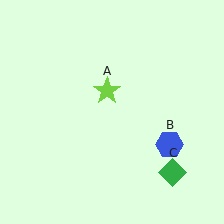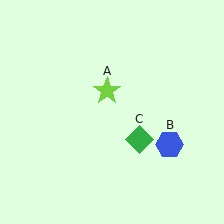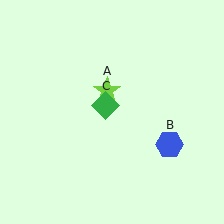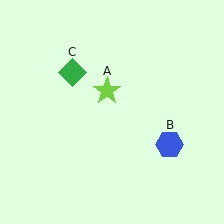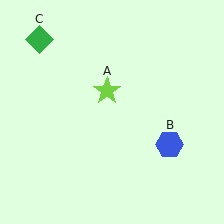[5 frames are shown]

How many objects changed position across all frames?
1 object changed position: green diamond (object C).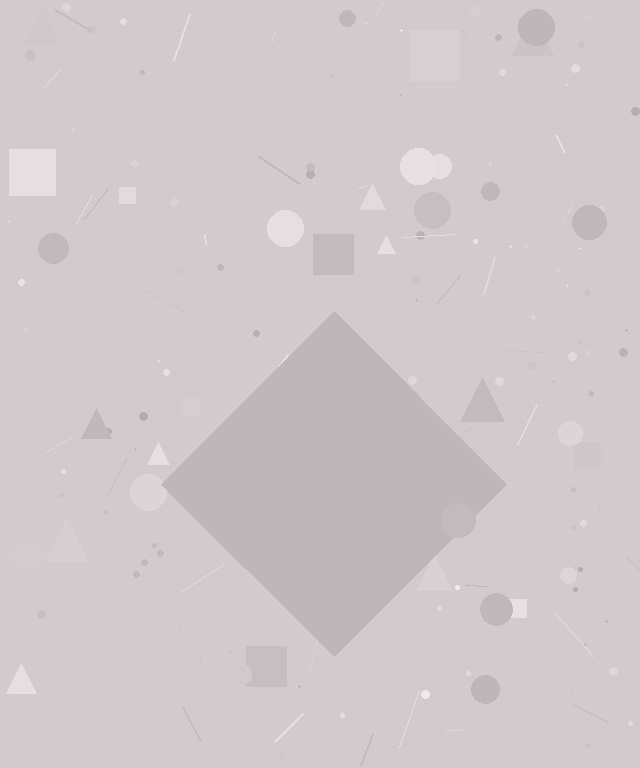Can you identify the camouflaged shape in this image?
The camouflaged shape is a diamond.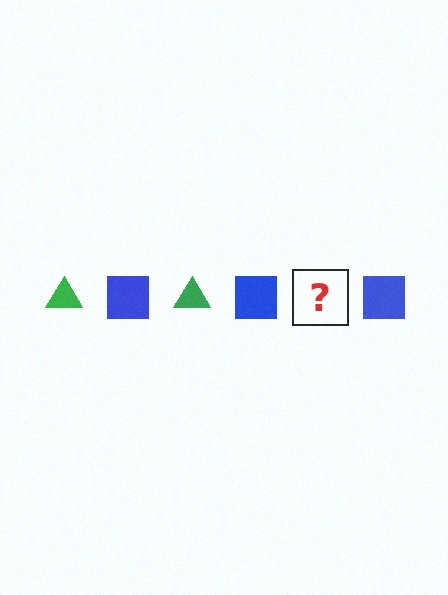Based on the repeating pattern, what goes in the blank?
The blank should be a green triangle.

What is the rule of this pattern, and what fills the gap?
The rule is that the pattern alternates between green triangle and blue square. The gap should be filled with a green triangle.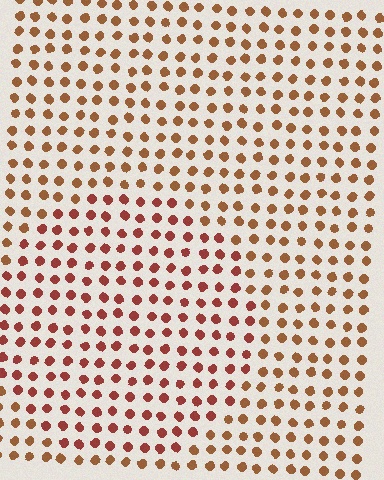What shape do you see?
I see a circle.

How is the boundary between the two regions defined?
The boundary is defined purely by a slight shift in hue (about 23 degrees). Spacing, size, and orientation are identical on both sides.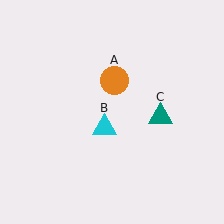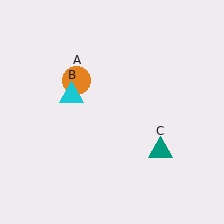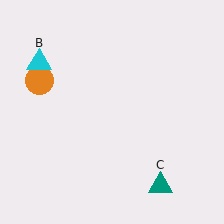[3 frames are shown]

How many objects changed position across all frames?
3 objects changed position: orange circle (object A), cyan triangle (object B), teal triangle (object C).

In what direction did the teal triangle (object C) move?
The teal triangle (object C) moved down.